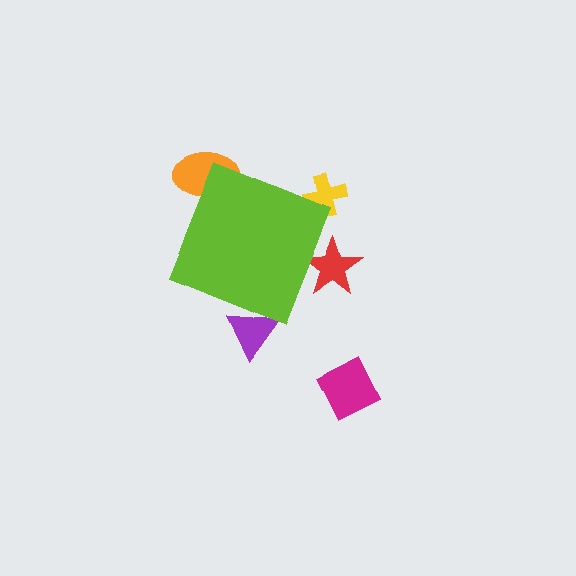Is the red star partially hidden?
Yes, the red star is partially hidden behind the lime diamond.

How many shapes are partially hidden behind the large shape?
4 shapes are partially hidden.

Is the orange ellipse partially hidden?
Yes, the orange ellipse is partially hidden behind the lime diamond.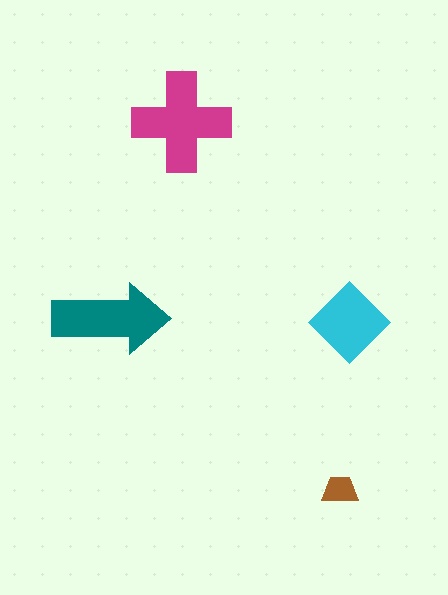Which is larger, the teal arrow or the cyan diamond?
The teal arrow.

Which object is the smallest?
The brown trapezoid.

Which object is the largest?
The magenta cross.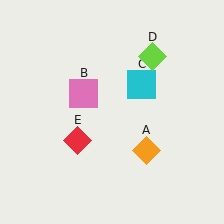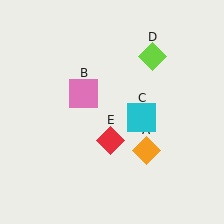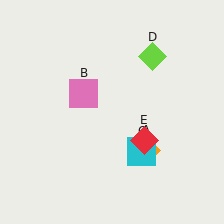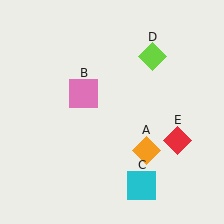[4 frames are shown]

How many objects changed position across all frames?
2 objects changed position: cyan square (object C), red diamond (object E).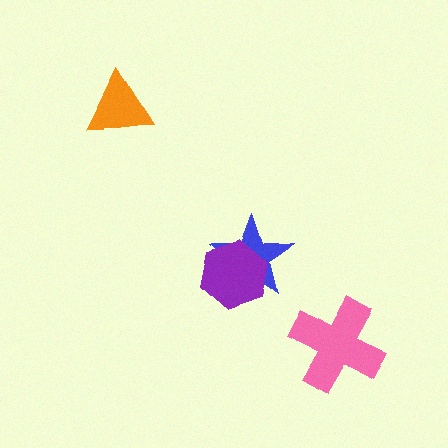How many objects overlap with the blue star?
1 object overlaps with the blue star.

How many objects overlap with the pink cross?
0 objects overlap with the pink cross.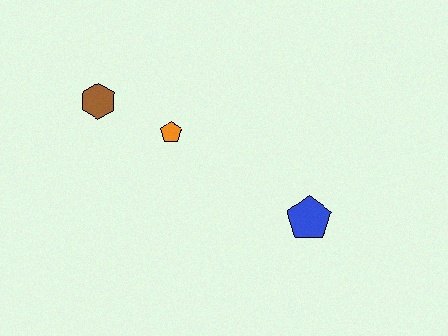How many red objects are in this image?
There are no red objects.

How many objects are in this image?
There are 3 objects.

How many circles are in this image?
There are no circles.